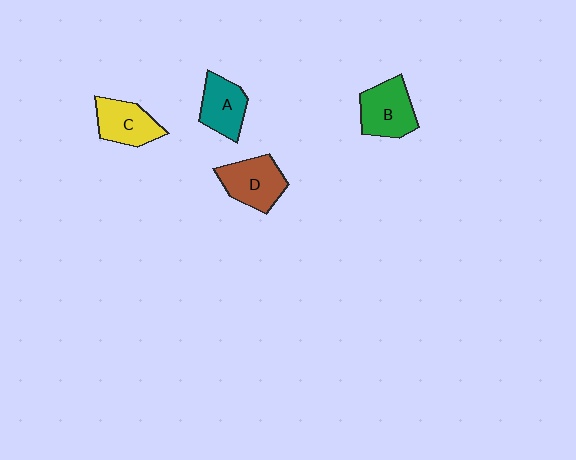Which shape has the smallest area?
Shape A (teal).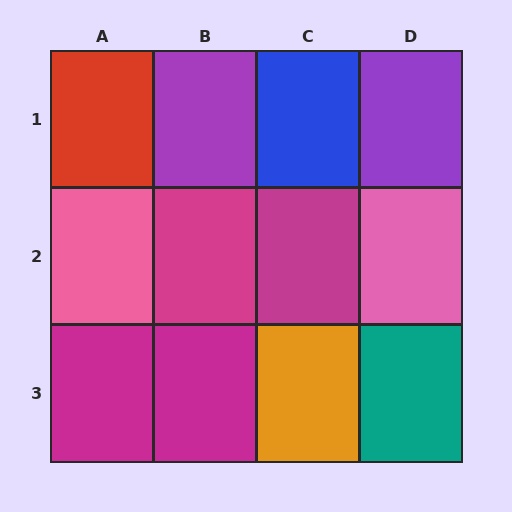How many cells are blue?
1 cell is blue.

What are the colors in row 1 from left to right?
Red, purple, blue, purple.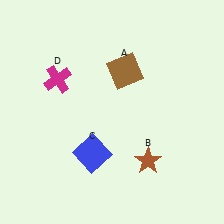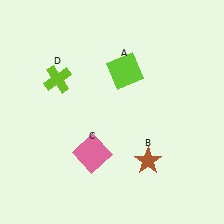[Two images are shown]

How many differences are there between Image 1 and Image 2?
There are 3 differences between the two images.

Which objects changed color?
A changed from brown to lime. C changed from blue to pink. D changed from magenta to lime.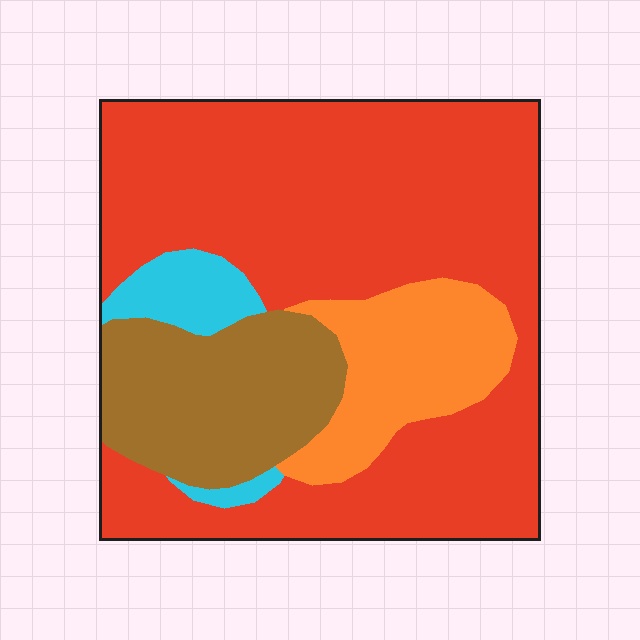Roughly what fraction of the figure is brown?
Brown takes up between a sixth and a third of the figure.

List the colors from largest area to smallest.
From largest to smallest: red, brown, orange, cyan.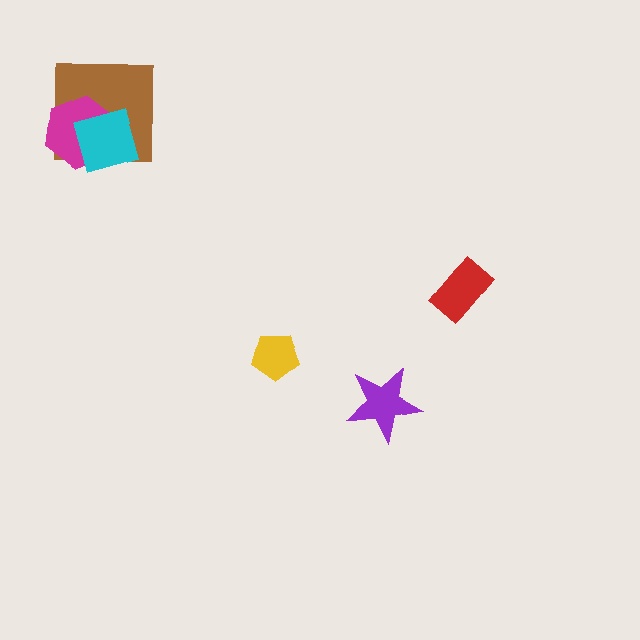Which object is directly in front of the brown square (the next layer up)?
The magenta hexagon is directly in front of the brown square.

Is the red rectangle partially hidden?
No, no other shape covers it.